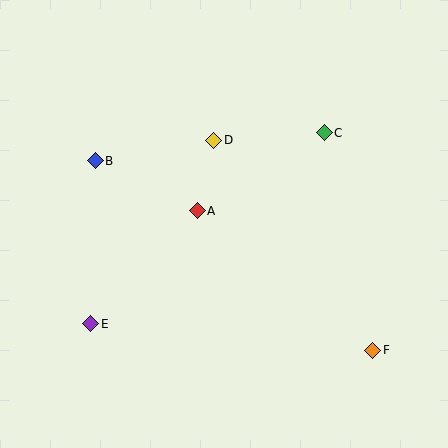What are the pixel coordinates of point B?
Point B is at (95, 161).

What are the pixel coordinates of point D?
Point D is at (214, 140).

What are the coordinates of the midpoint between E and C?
The midpoint between E and C is at (208, 228).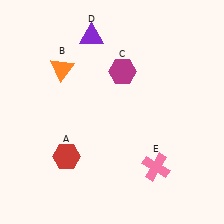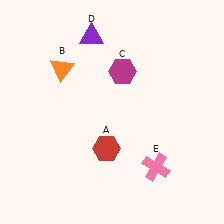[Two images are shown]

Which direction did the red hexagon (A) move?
The red hexagon (A) moved right.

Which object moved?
The red hexagon (A) moved right.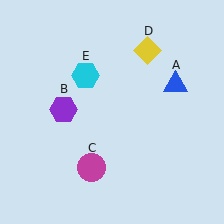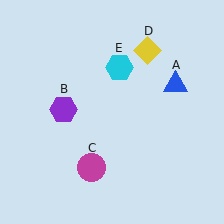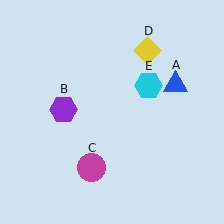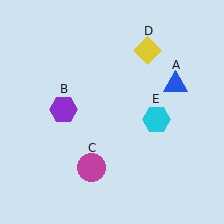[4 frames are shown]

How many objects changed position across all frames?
1 object changed position: cyan hexagon (object E).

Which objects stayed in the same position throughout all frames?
Blue triangle (object A) and purple hexagon (object B) and magenta circle (object C) and yellow diamond (object D) remained stationary.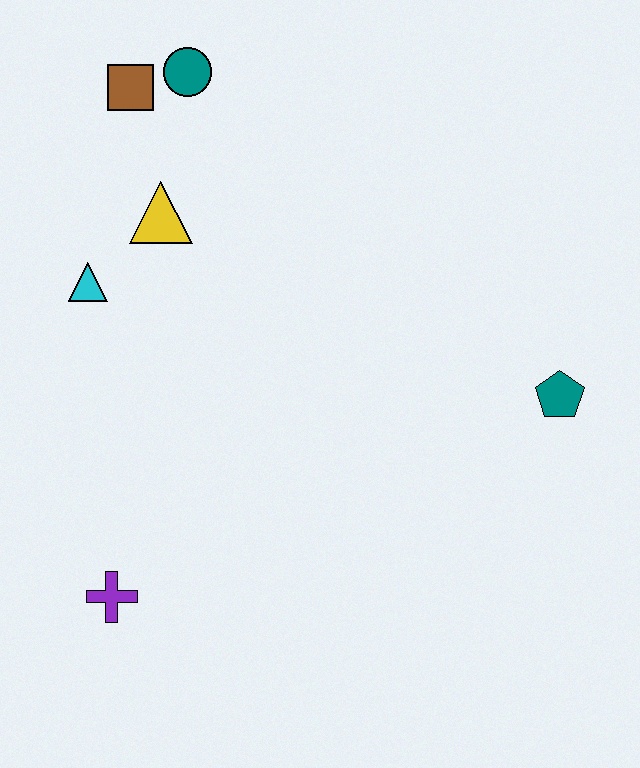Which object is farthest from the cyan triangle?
The teal pentagon is farthest from the cyan triangle.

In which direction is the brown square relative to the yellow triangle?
The brown square is above the yellow triangle.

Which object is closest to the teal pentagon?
The yellow triangle is closest to the teal pentagon.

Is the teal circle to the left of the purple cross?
No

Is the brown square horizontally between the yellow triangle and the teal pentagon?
No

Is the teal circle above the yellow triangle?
Yes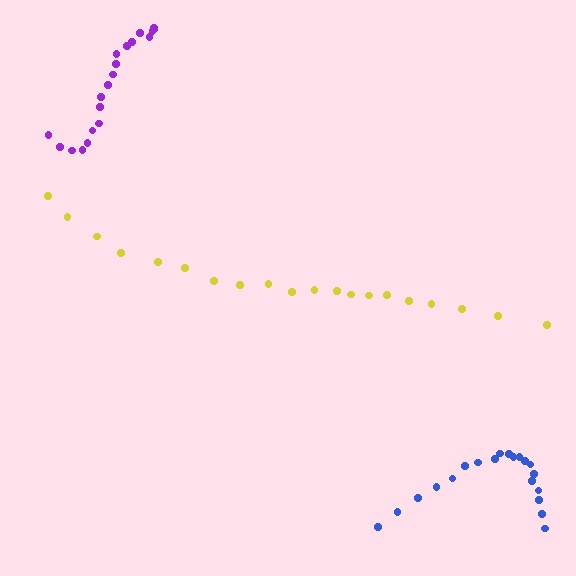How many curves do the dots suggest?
There are 3 distinct paths.